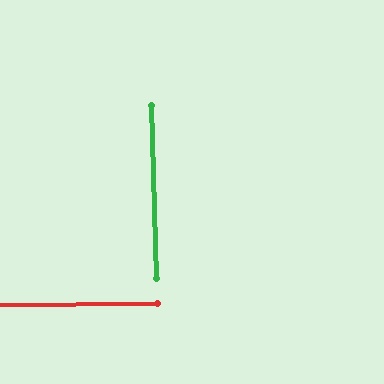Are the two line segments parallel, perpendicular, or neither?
Perpendicular — they meet at approximately 89°.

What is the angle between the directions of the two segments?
Approximately 89 degrees.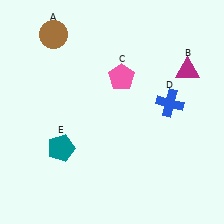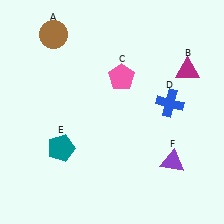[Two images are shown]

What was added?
A purple triangle (F) was added in Image 2.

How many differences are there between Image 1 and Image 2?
There is 1 difference between the two images.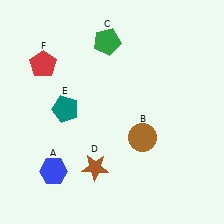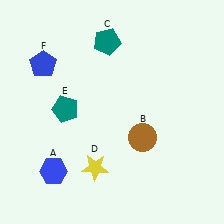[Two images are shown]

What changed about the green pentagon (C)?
In Image 1, C is green. In Image 2, it changed to teal.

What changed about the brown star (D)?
In Image 1, D is brown. In Image 2, it changed to yellow.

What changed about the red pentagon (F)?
In Image 1, F is red. In Image 2, it changed to blue.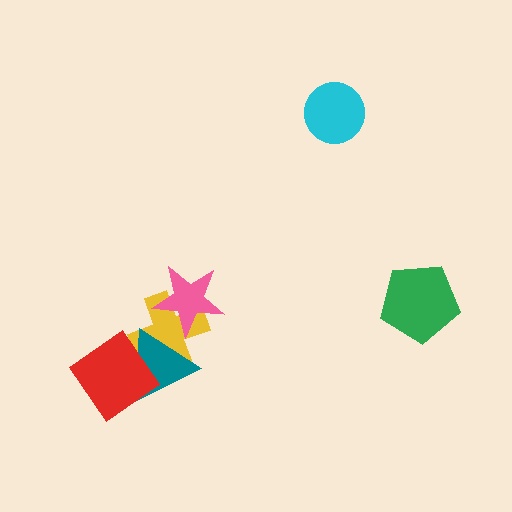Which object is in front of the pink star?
The teal triangle is in front of the pink star.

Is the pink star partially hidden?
Yes, it is partially covered by another shape.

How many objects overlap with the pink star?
2 objects overlap with the pink star.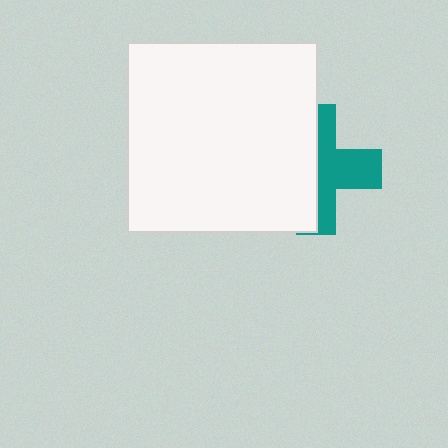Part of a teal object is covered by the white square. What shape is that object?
It is a cross.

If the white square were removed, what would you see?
You would see the complete teal cross.